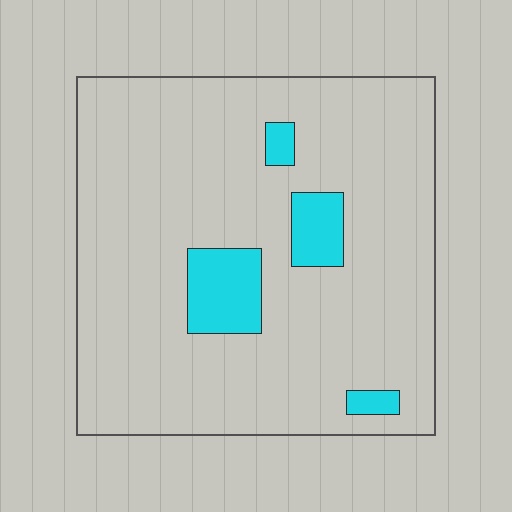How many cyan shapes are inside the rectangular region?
4.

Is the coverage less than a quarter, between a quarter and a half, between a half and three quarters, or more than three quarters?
Less than a quarter.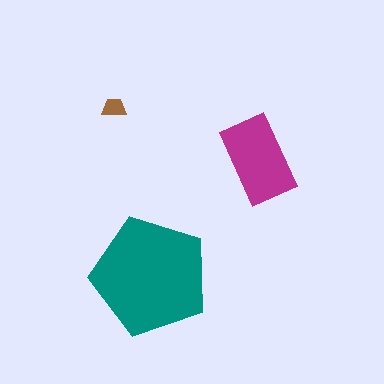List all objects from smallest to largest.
The brown trapezoid, the magenta rectangle, the teal pentagon.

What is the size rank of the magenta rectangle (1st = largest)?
2nd.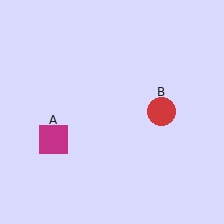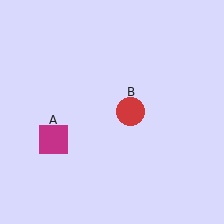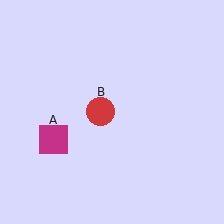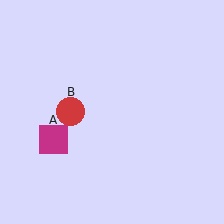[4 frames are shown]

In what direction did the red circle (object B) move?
The red circle (object B) moved left.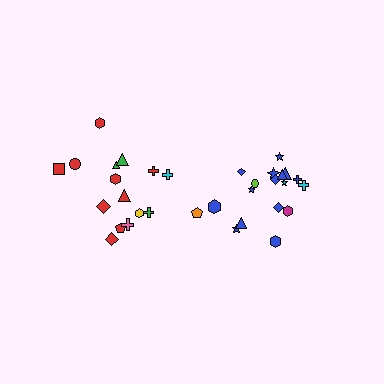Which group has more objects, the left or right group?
The right group.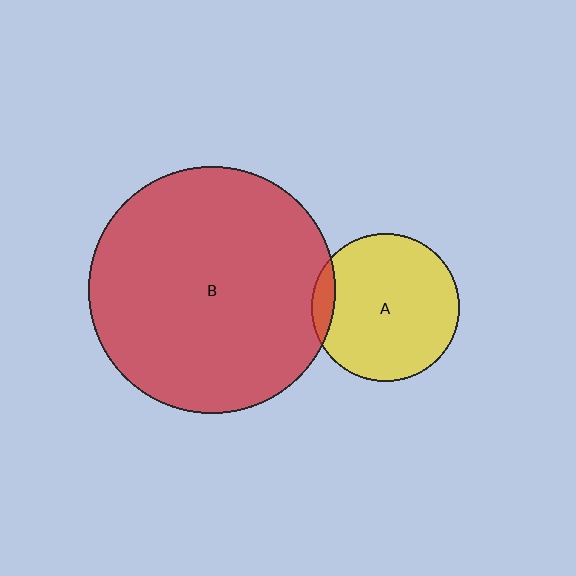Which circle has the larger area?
Circle B (red).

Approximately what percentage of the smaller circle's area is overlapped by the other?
Approximately 10%.